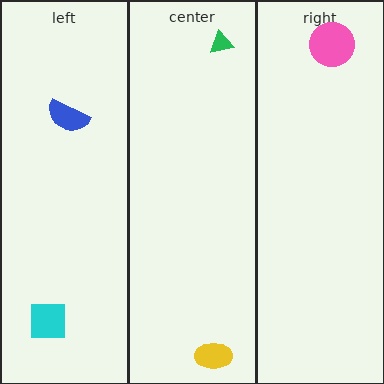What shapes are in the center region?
The green triangle, the yellow ellipse.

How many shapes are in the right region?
1.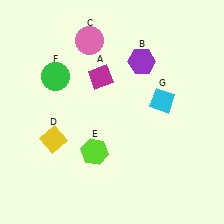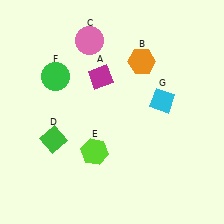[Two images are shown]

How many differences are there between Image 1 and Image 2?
There are 2 differences between the two images.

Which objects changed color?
B changed from purple to orange. D changed from yellow to green.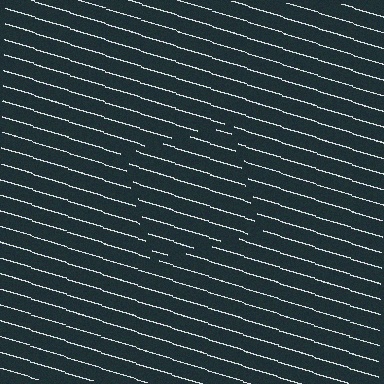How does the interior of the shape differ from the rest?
The interior of the shape contains the same grating, shifted by half a period — the contour is defined by the phase discontinuity where line-ends from the inner and outer gratings abut.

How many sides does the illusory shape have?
4 sides — the line-ends trace a square.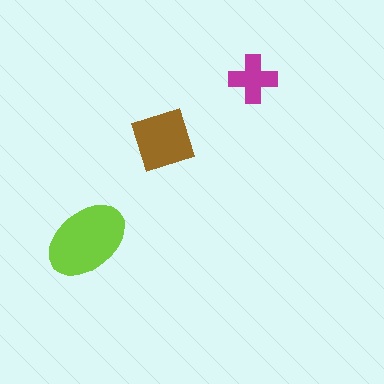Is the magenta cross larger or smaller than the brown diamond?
Smaller.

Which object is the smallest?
The magenta cross.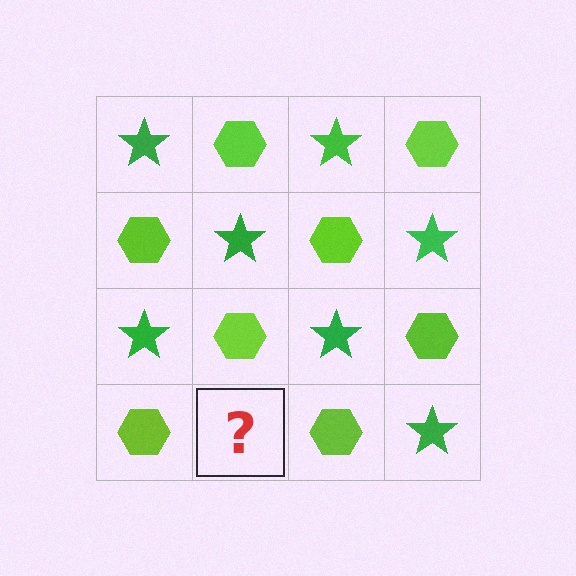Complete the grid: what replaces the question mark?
The question mark should be replaced with a green star.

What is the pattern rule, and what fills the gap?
The rule is that it alternates green star and lime hexagon in a checkerboard pattern. The gap should be filled with a green star.